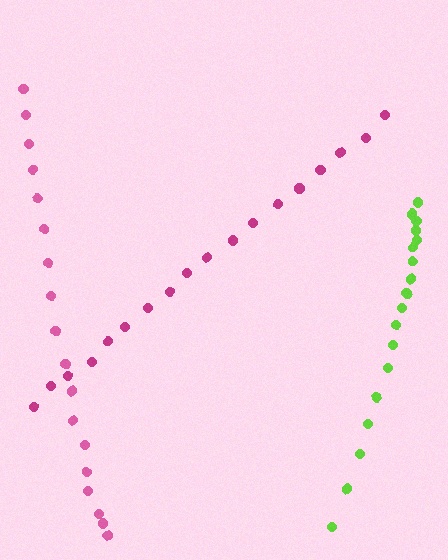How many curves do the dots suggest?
There are 3 distinct paths.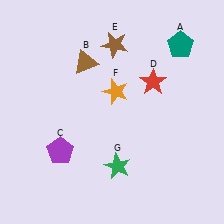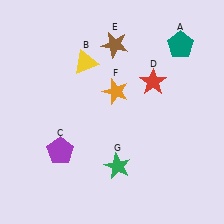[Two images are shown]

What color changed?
The triangle (B) changed from brown in Image 1 to yellow in Image 2.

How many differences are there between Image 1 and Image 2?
There is 1 difference between the two images.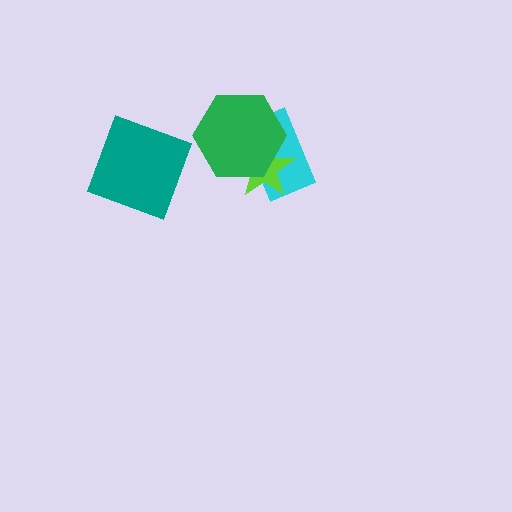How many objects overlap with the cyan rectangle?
2 objects overlap with the cyan rectangle.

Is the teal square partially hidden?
No, no other shape covers it.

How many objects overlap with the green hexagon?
2 objects overlap with the green hexagon.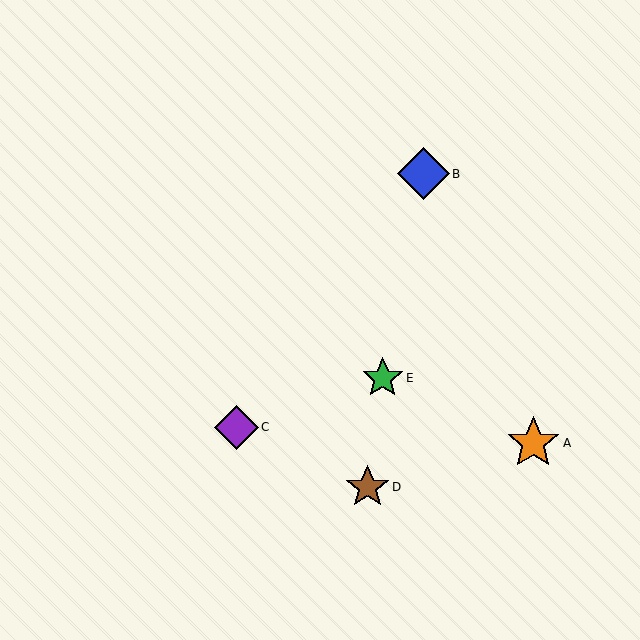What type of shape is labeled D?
Shape D is a brown star.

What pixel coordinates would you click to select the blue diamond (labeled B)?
Click at (423, 174) to select the blue diamond B.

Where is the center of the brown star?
The center of the brown star is at (368, 487).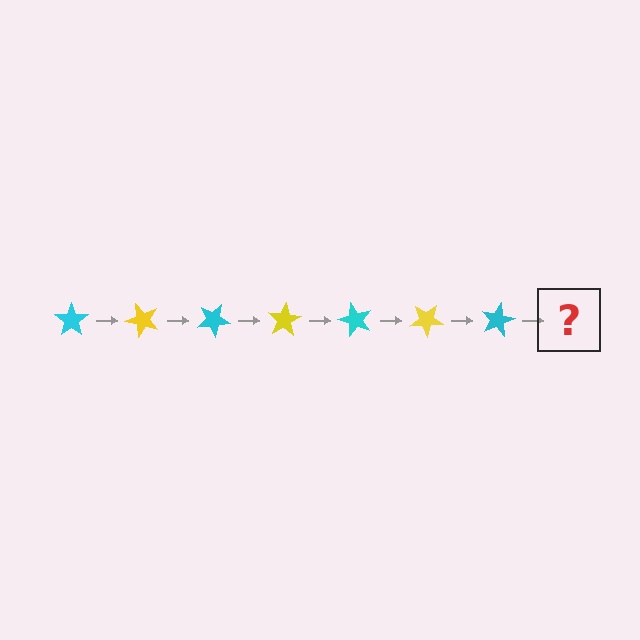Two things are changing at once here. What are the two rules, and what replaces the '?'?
The two rules are that it rotates 50 degrees each step and the color cycles through cyan and yellow. The '?' should be a yellow star, rotated 350 degrees from the start.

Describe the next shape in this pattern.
It should be a yellow star, rotated 350 degrees from the start.